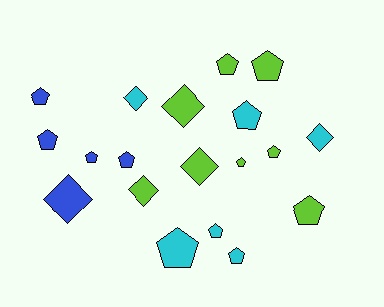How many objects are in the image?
There are 19 objects.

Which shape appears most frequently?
Pentagon, with 13 objects.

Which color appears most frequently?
Lime, with 8 objects.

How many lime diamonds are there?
There are 3 lime diamonds.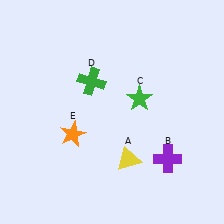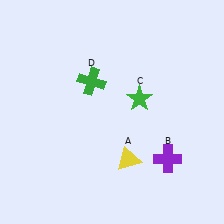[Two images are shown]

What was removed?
The orange star (E) was removed in Image 2.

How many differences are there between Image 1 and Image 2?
There is 1 difference between the two images.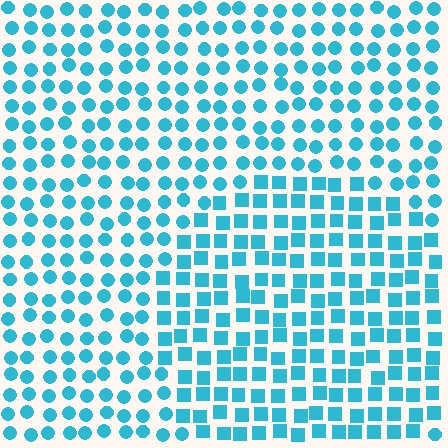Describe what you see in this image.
The image is filled with small cyan elements arranged in a uniform grid. A circle-shaped region contains squares, while the surrounding area contains circles. The boundary is defined purely by the change in element shape.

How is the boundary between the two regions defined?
The boundary is defined by a change in element shape: squares inside vs. circles outside. All elements share the same color and spacing.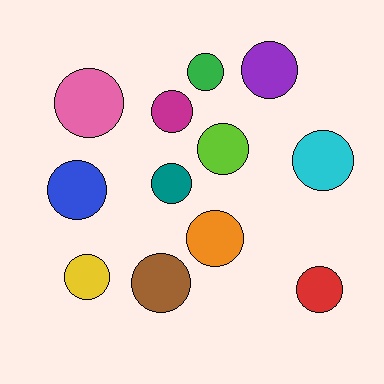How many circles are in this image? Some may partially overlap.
There are 12 circles.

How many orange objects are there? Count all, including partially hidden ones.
There is 1 orange object.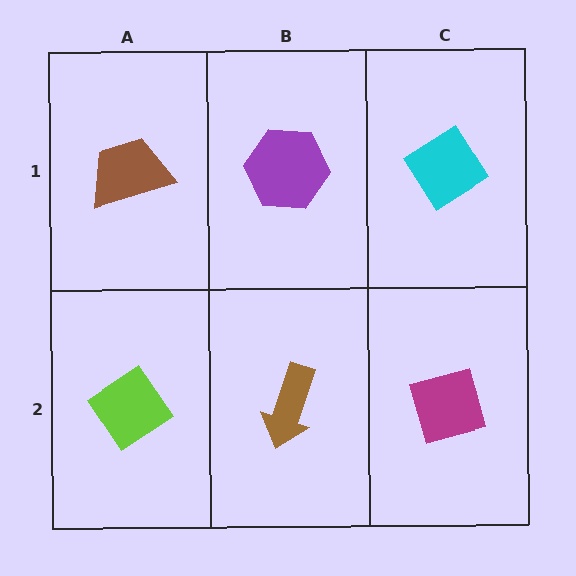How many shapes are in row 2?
3 shapes.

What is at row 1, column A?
A brown trapezoid.